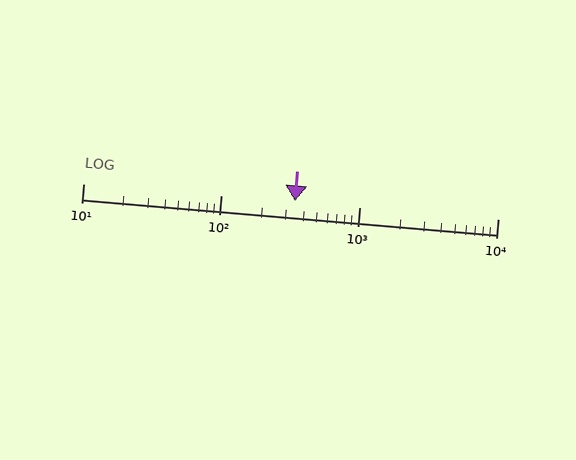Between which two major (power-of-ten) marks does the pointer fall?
The pointer is between 100 and 1000.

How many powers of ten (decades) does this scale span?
The scale spans 3 decades, from 10 to 10000.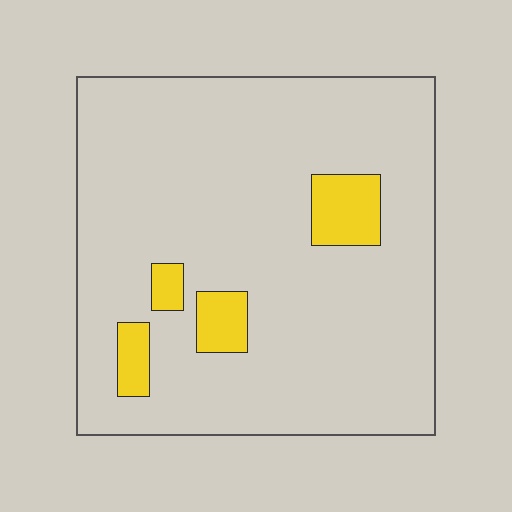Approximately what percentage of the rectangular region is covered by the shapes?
Approximately 10%.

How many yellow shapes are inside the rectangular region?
4.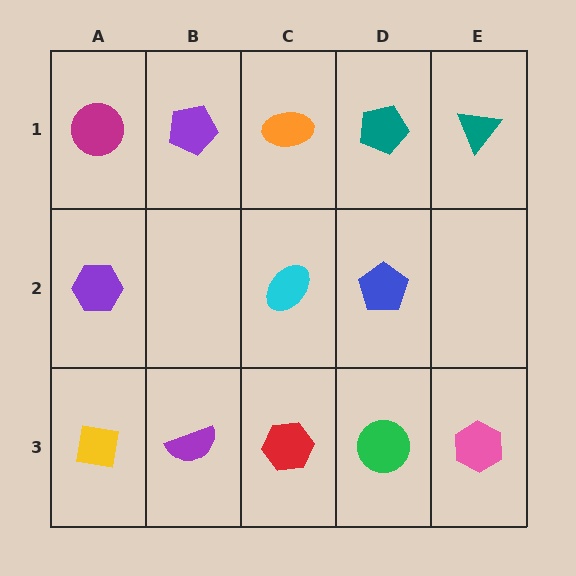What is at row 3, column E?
A pink hexagon.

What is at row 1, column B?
A purple pentagon.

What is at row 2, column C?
A cyan ellipse.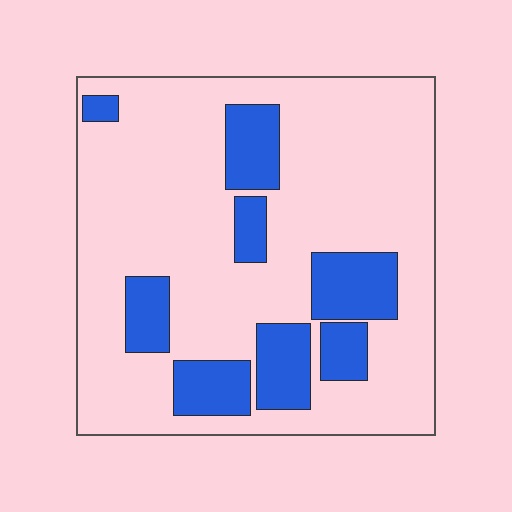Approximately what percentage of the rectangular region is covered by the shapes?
Approximately 25%.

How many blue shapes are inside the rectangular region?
8.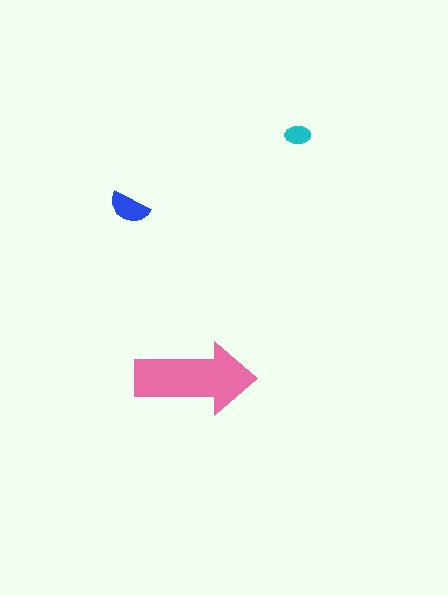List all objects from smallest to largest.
The cyan ellipse, the blue semicircle, the pink arrow.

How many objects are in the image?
There are 3 objects in the image.